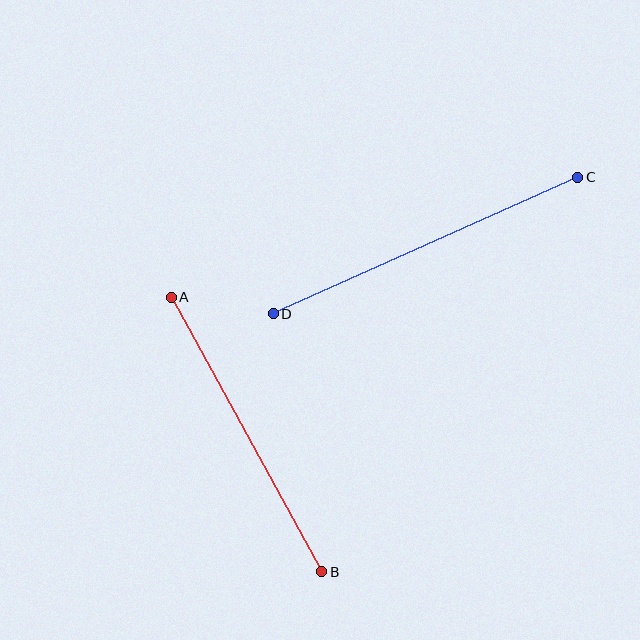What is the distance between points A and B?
The distance is approximately 313 pixels.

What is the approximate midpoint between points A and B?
The midpoint is at approximately (246, 435) pixels.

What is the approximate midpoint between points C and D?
The midpoint is at approximately (426, 245) pixels.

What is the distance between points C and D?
The distance is approximately 334 pixels.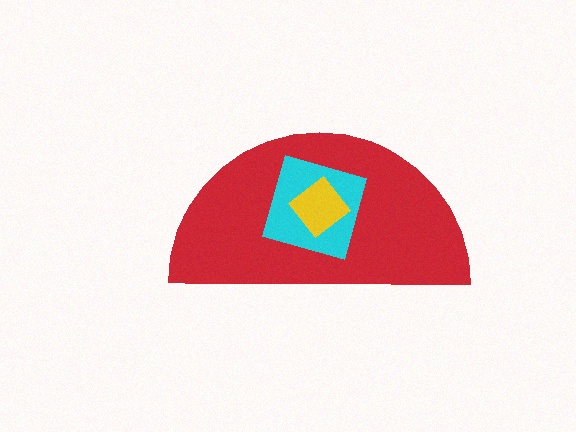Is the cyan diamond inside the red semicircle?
Yes.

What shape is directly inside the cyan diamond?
The yellow diamond.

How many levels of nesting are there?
3.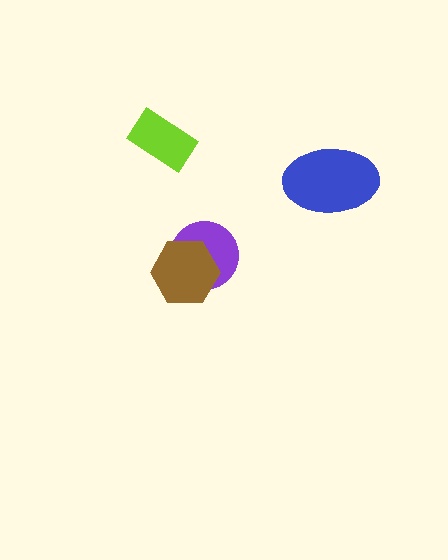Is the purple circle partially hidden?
Yes, it is partially covered by another shape.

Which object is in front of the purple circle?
The brown hexagon is in front of the purple circle.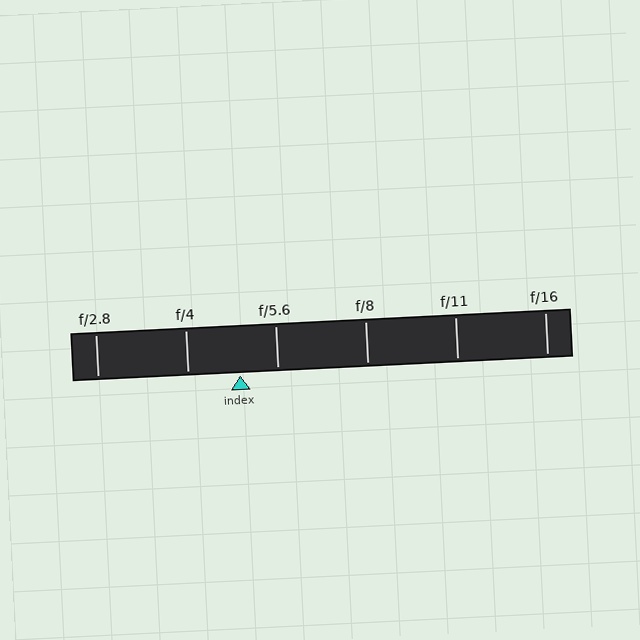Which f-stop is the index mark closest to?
The index mark is closest to f/5.6.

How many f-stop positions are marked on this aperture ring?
There are 6 f-stop positions marked.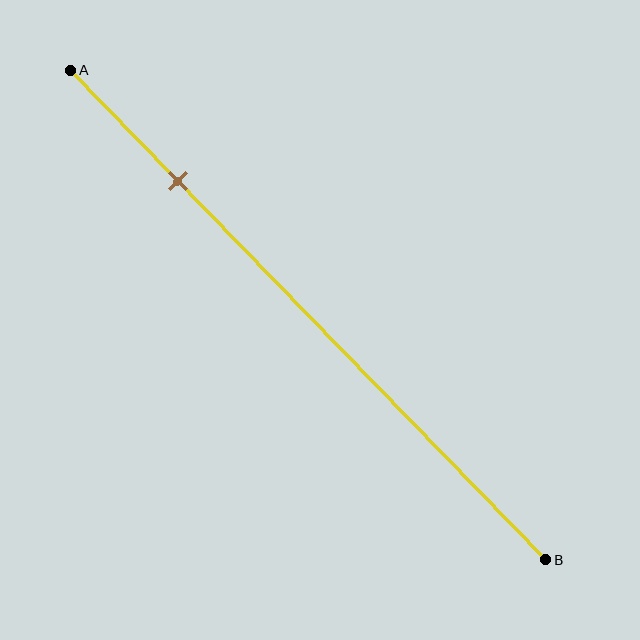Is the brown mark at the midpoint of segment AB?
No, the mark is at about 25% from A, not at the 50% midpoint.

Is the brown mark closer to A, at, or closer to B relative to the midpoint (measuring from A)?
The brown mark is closer to point A than the midpoint of segment AB.